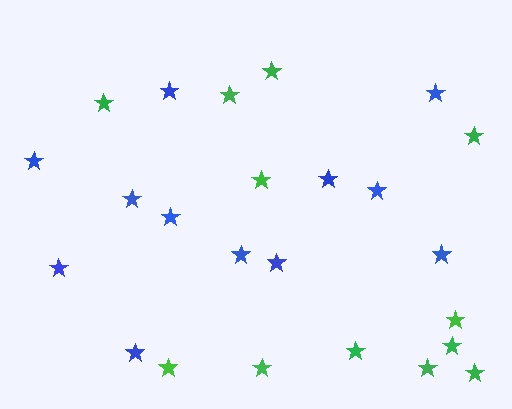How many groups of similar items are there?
There are 2 groups: one group of blue stars (12) and one group of green stars (12).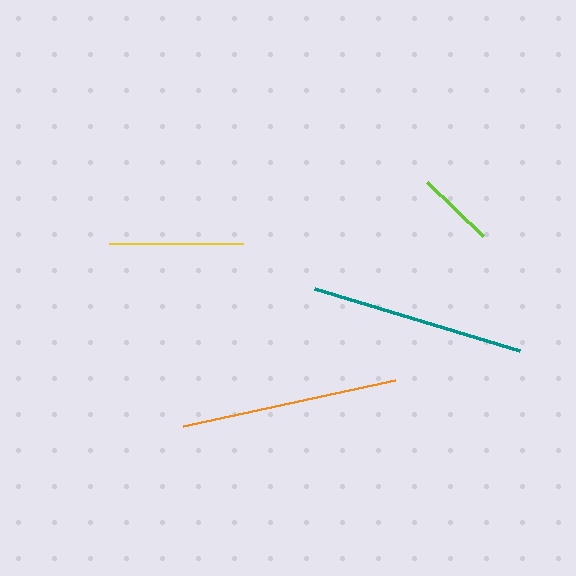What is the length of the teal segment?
The teal segment is approximately 214 pixels long.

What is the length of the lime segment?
The lime segment is approximately 77 pixels long.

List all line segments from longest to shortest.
From longest to shortest: orange, teal, yellow, lime.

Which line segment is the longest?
The orange line is the longest at approximately 217 pixels.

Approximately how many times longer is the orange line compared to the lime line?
The orange line is approximately 2.8 times the length of the lime line.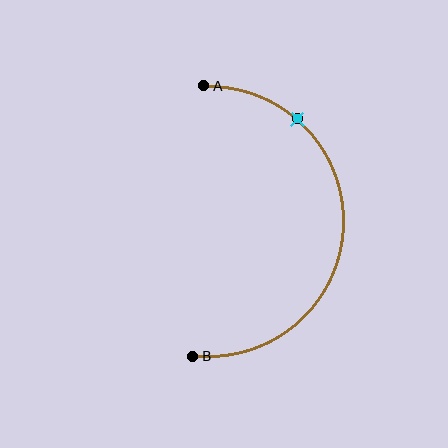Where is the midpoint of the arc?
The arc midpoint is the point on the curve farthest from the straight line joining A and B. It sits to the right of that line.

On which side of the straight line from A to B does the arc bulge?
The arc bulges to the right of the straight line connecting A and B.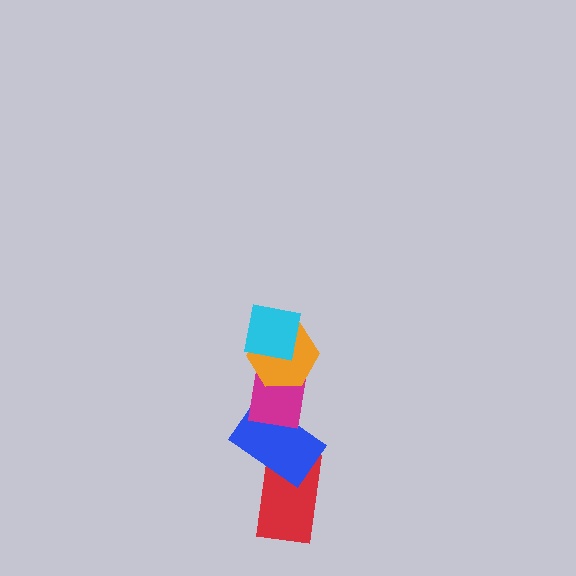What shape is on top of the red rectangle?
The blue rectangle is on top of the red rectangle.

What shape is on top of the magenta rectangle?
The orange hexagon is on top of the magenta rectangle.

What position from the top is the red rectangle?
The red rectangle is 5th from the top.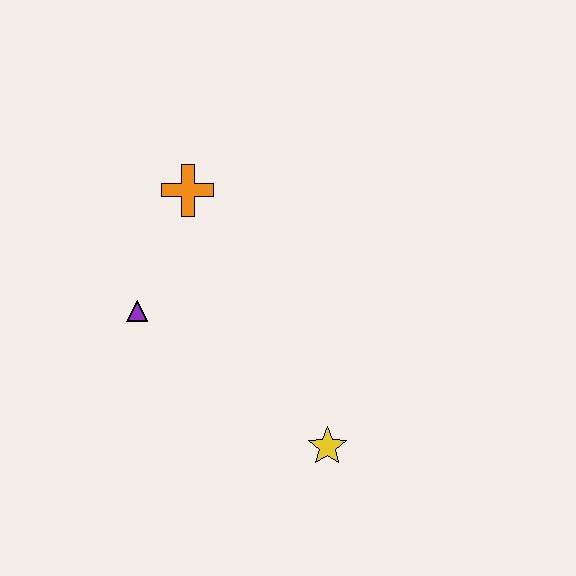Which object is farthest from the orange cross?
The yellow star is farthest from the orange cross.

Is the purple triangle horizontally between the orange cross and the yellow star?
No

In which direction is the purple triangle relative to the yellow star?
The purple triangle is to the left of the yellow star.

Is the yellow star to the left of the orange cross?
No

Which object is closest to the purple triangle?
The orange cross is closest to the purple triangle.